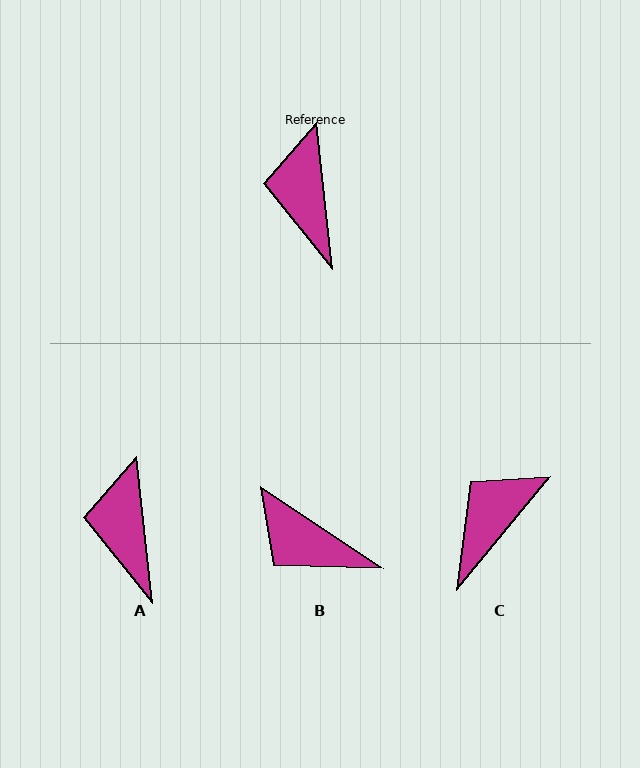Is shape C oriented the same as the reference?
No, it is off by about 46 degrees.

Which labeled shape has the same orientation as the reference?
A.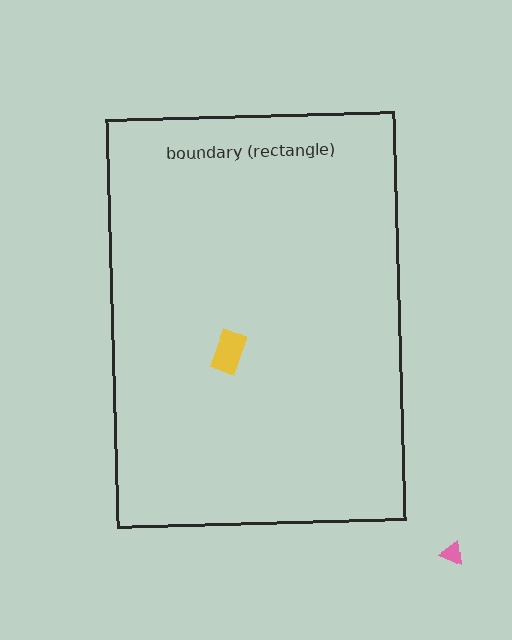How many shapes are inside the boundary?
1 inside, 1 outside.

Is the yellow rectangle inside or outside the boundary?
Inside.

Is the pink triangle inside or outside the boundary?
Outside.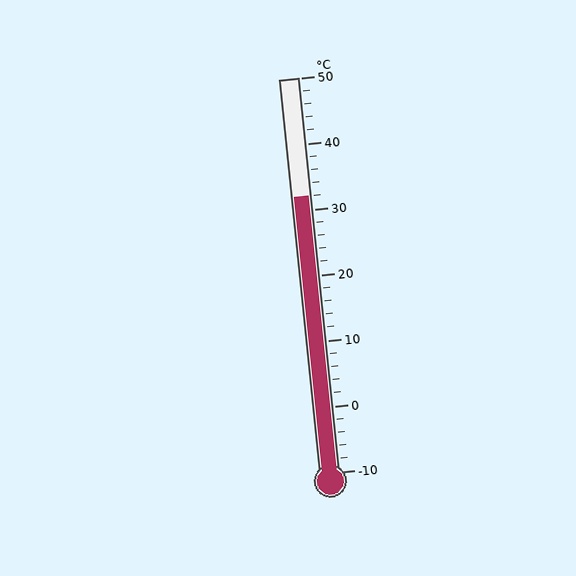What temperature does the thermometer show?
The thermometer shows approximately 32°C.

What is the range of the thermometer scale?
The thermometer scale ranges from -10°C to 50°C.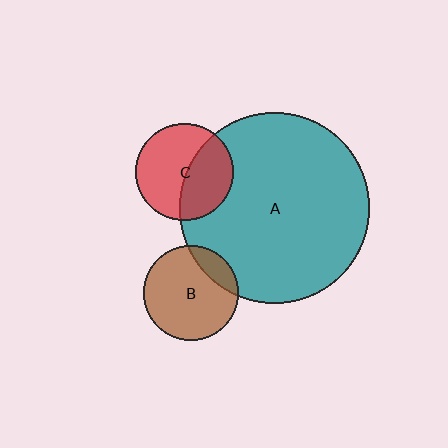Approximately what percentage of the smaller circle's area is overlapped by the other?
Approximately 15%.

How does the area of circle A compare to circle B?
Approximately 4.0 times.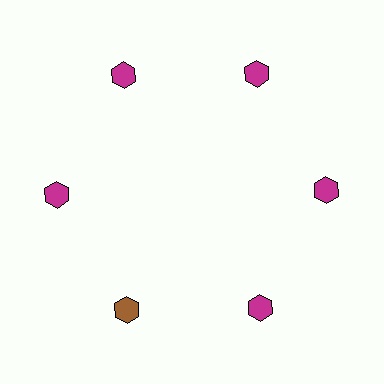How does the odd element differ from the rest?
It has a different color: brown instead of magenta.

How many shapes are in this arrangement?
There are 6 shapes arranged in a ring pattern.